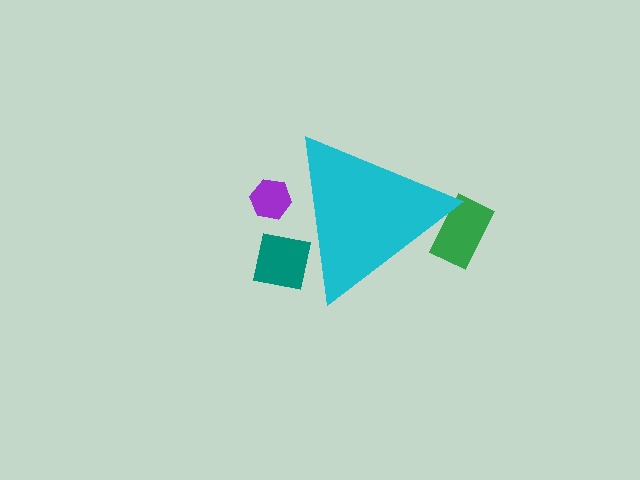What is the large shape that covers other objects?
A cyan triangle.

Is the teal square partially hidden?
Yes, the teal square is partially hidden behind the cyan triangle.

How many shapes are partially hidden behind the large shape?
3 shapes are partially hidden.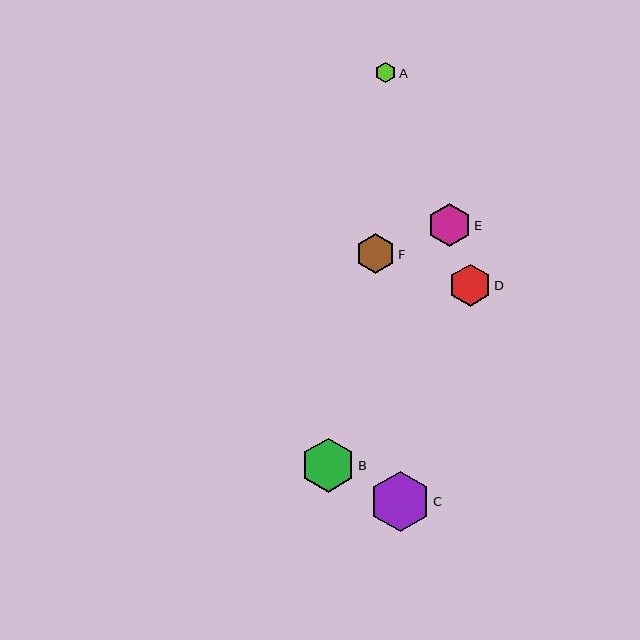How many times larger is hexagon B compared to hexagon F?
Hexagon B is approximately 1.4 times the size of hexagon F.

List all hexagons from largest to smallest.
From largest to smallest: C, B, E, D, F, A.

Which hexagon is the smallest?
Hexagon A is the smallest with a size of approximately 21 pixels.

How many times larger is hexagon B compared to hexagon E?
Hexagon B is approximately 1.2 times the size of hexagon E.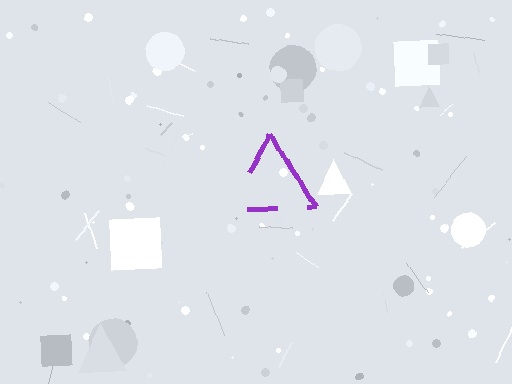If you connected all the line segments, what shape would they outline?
They would outline a triangle.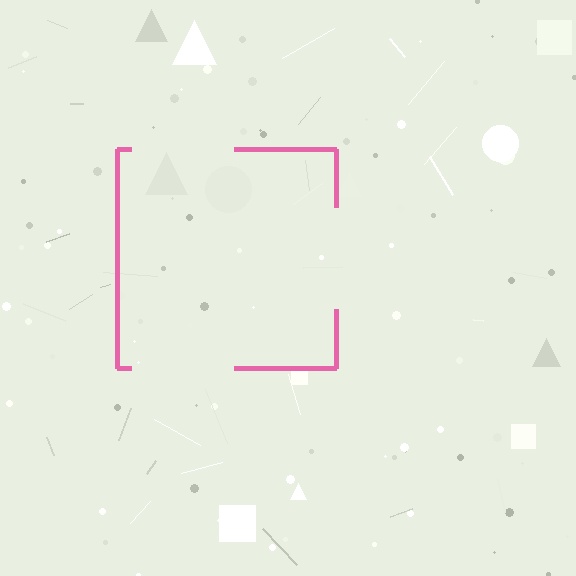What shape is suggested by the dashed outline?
The dashed outline suggests a square.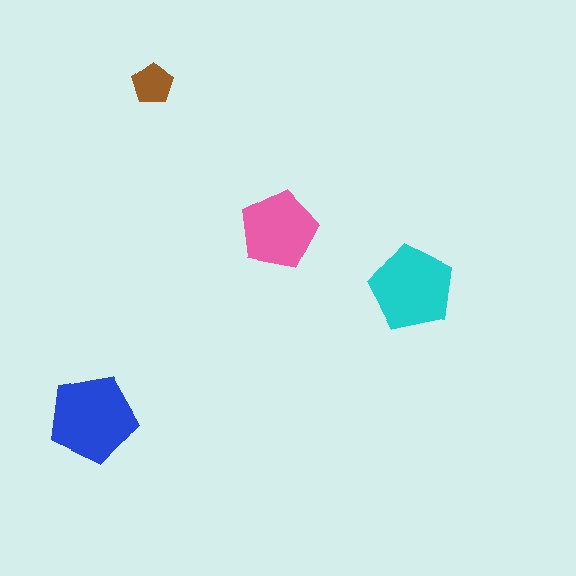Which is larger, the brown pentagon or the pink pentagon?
The pink one.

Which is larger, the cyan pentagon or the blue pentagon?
The blue one.